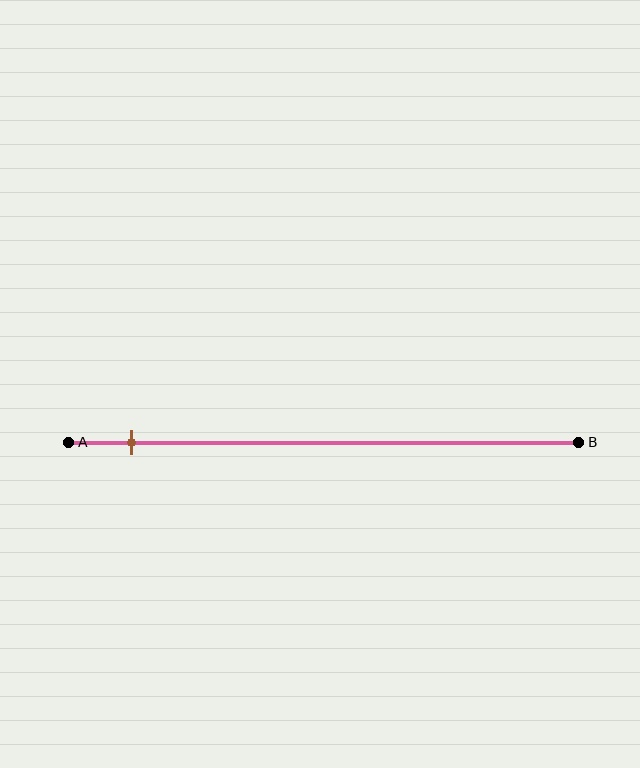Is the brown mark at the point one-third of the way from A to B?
No, the mark is at about 10% from A, not at the 33% one-third point.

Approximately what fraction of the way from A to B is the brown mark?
The brown mark is approximately 10% of the way from A to B.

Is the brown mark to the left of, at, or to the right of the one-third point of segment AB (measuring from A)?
The brown mark is to the left of the one-third point of segment AB.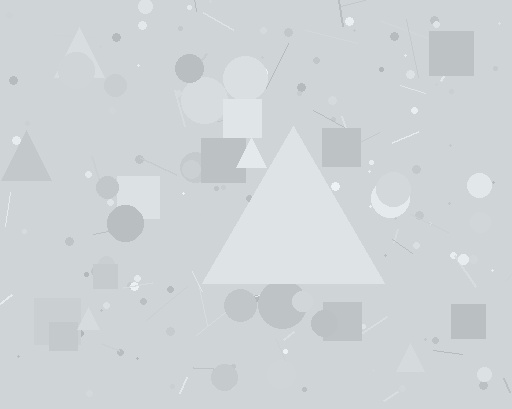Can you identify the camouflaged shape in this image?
The camouflaged shape is a triangle.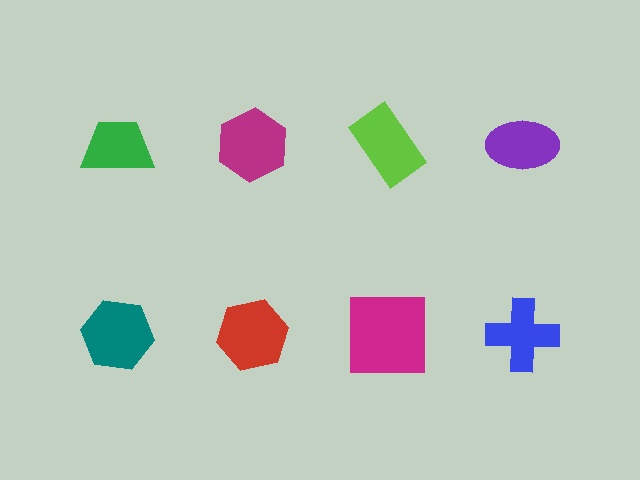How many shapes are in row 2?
4 shapes.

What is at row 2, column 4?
A blue cross.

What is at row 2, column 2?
A red hexagon.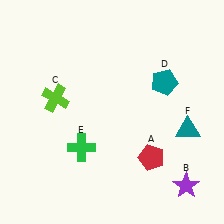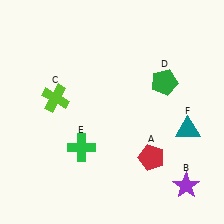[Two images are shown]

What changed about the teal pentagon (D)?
In Image 1, D is teal. In Image 2, it changed to green.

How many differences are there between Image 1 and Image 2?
There is 1 difference between the two images.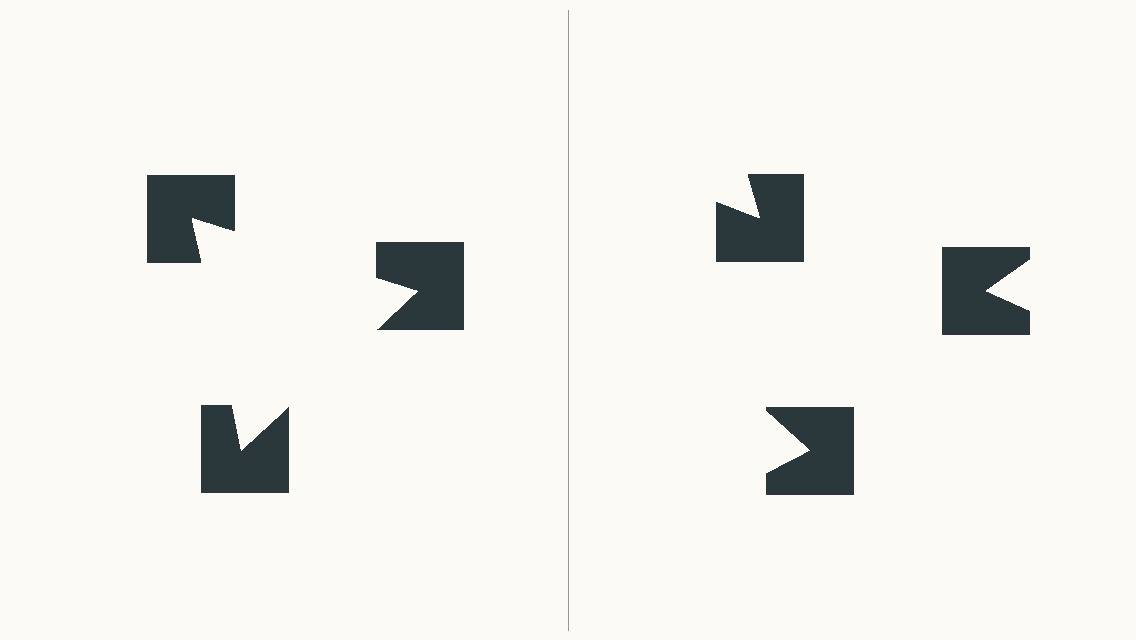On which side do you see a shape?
An illusory triangle appears on the left side. On the right side the wedge cuts are rotated, so no coherent shape forms.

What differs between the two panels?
The notched squares are positioned identically on both sides; only the wedge orientations differ. On the left they align to a triangle; on the right they are misaligned.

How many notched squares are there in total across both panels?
6 — 3 on each side.